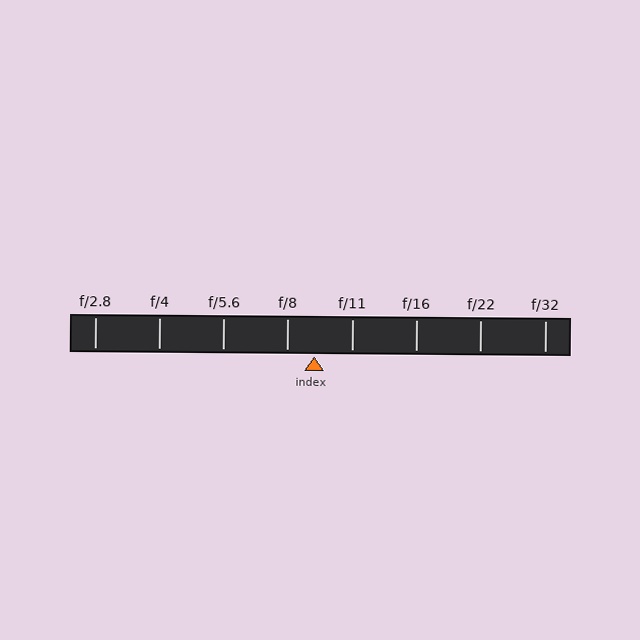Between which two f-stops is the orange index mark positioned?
The index mark is between f/8 and f/11.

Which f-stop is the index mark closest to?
The index mark is closest to f/8.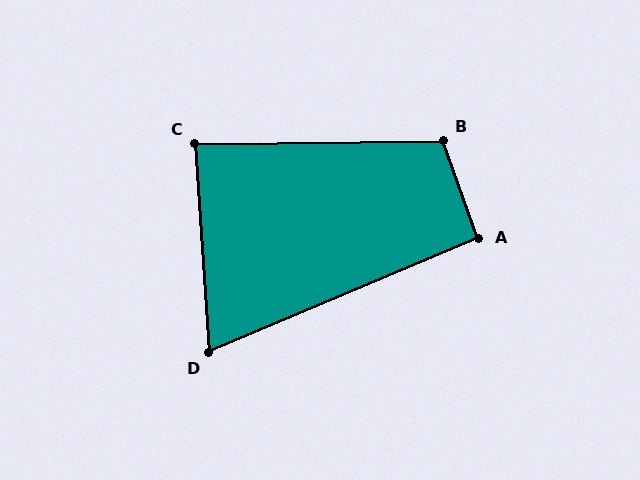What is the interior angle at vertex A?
Approximately 93 degrees (approximately right).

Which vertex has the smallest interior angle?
D, at approximately 71 degrees.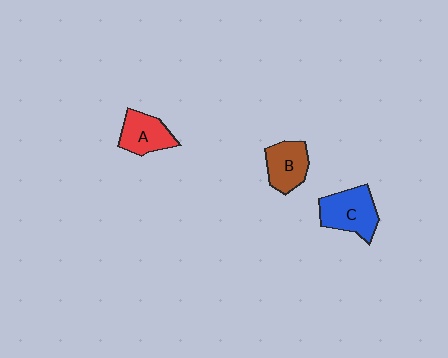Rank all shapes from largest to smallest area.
From largest to smallest: C (blue), B (brown), A (red).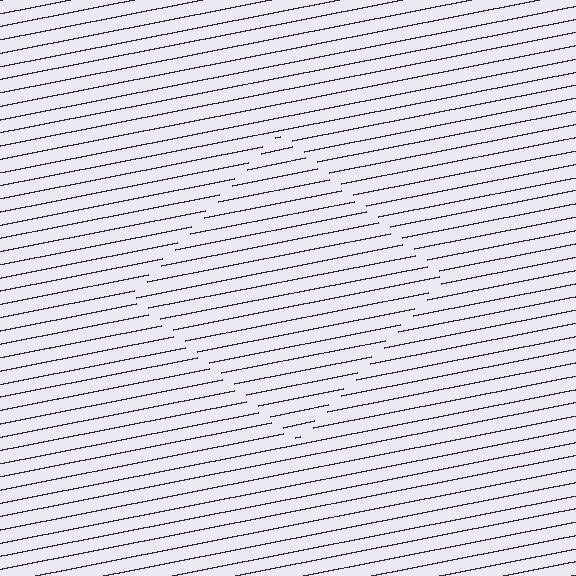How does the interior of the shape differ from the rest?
The interior of the shape contains the same grating, shifted by half a period — the contour is defined by the phase discontinuity where line-ends from the inner and outer gratings abut.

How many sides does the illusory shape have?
4 sides — the line-ends trace a square.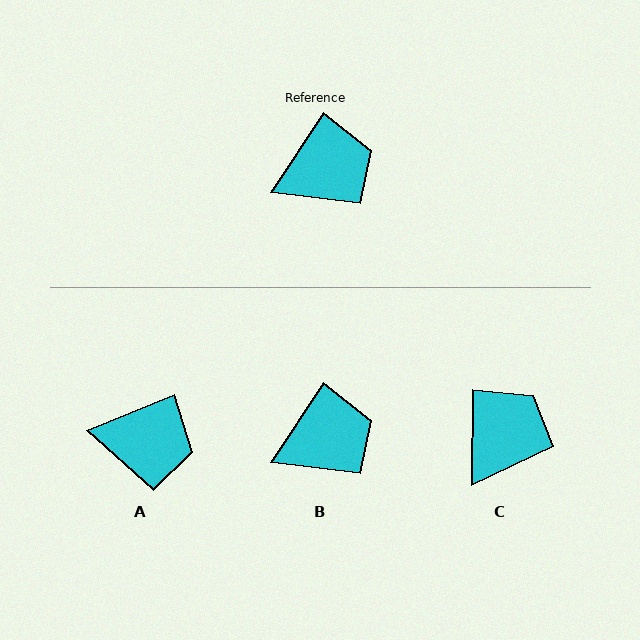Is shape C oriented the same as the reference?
No, it is off by about 33 degrees.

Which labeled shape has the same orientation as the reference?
B.